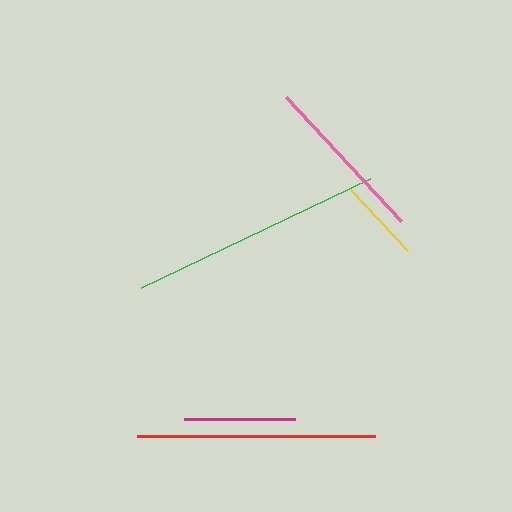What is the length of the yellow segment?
The yellow segment is approximately 84 pixels long.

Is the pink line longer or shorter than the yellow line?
The pink line is longer than the yellow line.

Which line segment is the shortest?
The yellow line is the shortest at approximately 84 pixels.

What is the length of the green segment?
The green segment is approximately 254 pixels long.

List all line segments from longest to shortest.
From longest to shortest: green, red, pink, magenta, yellow.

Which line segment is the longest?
The green line is the longest at approximately 254 pixels.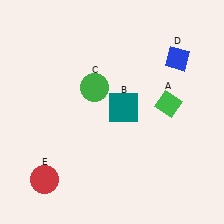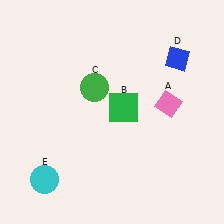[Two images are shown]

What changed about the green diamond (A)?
In Image 1, A is green. In Image 2, it changed to pink.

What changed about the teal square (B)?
In Image 1, B is teal. In Image 2, it changed to green.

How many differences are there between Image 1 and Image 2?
There are 3 differences between the two images.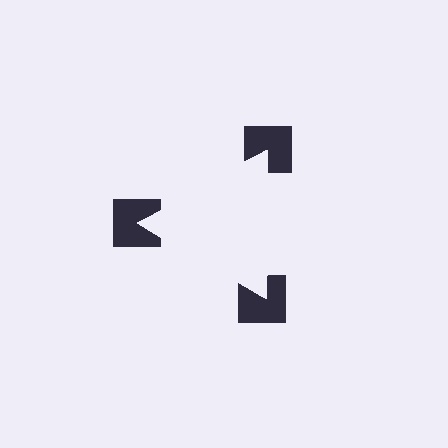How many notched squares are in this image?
There are 3 — one at each vertex of the illusory triangle.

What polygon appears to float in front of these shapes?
An illusory triangle — its edges are inferred from the aligned wedge cuts in the notched squares, not physically drawn.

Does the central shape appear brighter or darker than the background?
It typically appears slightly brighter than the background, even though no actual brightness change is drawn.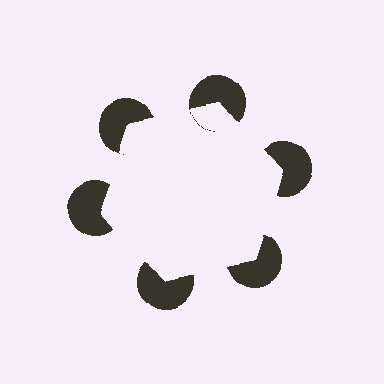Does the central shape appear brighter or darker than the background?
It typically appears slightly brighter than the background, even though no actual brightness change is drawn.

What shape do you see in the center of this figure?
An illusory hexagon — its edges are inferred from the aligned wedge cuts in the pac-man discs, not physically drawn.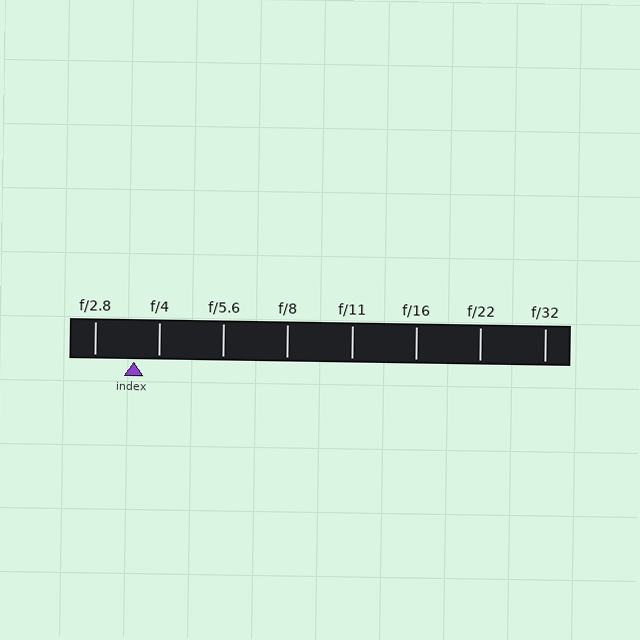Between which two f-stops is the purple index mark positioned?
The index mark is between f/2.8 and f/4.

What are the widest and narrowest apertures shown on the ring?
The widest aperture shown is f/2.8 and the narrowest is f/32.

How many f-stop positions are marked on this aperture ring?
There are 8 f-stop positions marked.